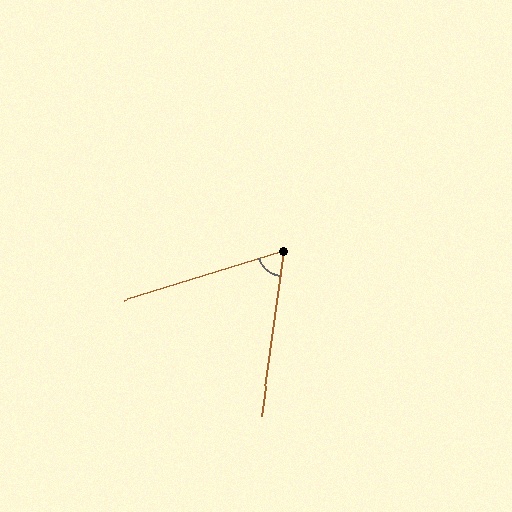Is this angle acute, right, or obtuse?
It is acute.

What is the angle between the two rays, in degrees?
Approximately 65 degrees.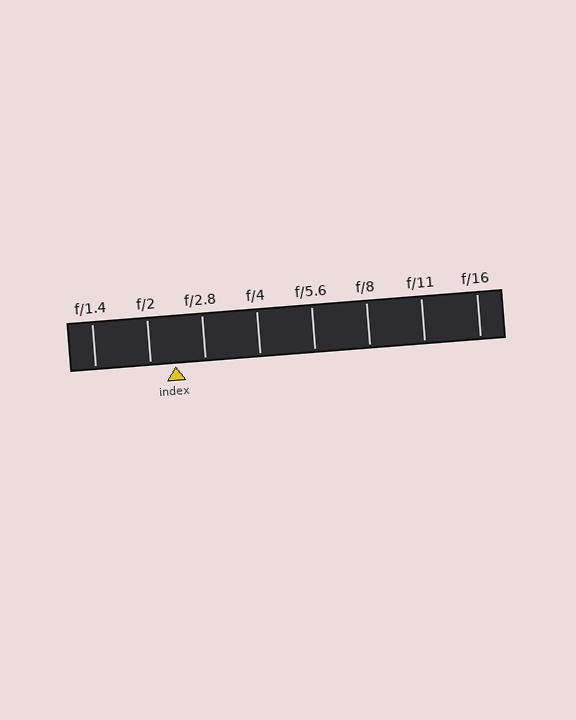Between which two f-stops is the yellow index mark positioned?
The index mark is between f/2 and f/2.8.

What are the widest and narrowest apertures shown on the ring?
The widest aperture shown is f/1.4 and the narrowest is f/16.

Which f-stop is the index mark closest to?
The index mark is closest to f/2.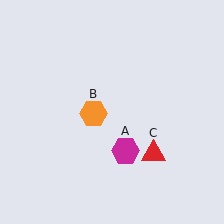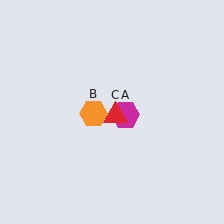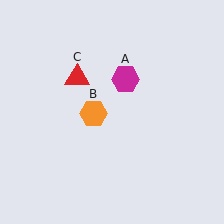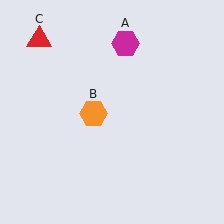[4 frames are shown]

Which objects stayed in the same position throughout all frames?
Orange hexagon (object B) remained stationary.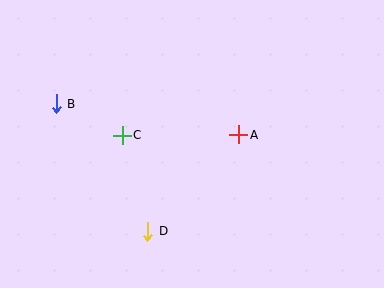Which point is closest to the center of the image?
Point A at (239, 135) is closest to the center.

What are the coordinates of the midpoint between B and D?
The midpoint between B and D is at (102, 167).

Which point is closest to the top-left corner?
Point B is closest to the top-left corner.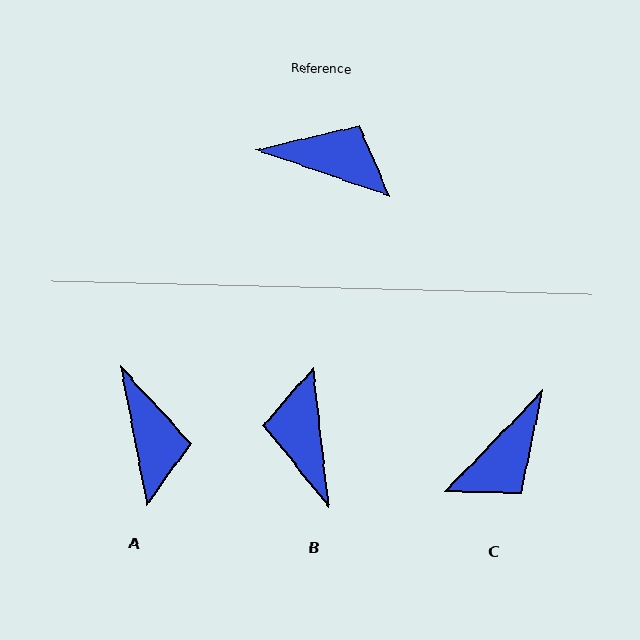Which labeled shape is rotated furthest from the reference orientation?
B, about 115 degrees away.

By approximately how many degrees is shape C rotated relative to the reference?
Approximately 115 degrees clockwise.